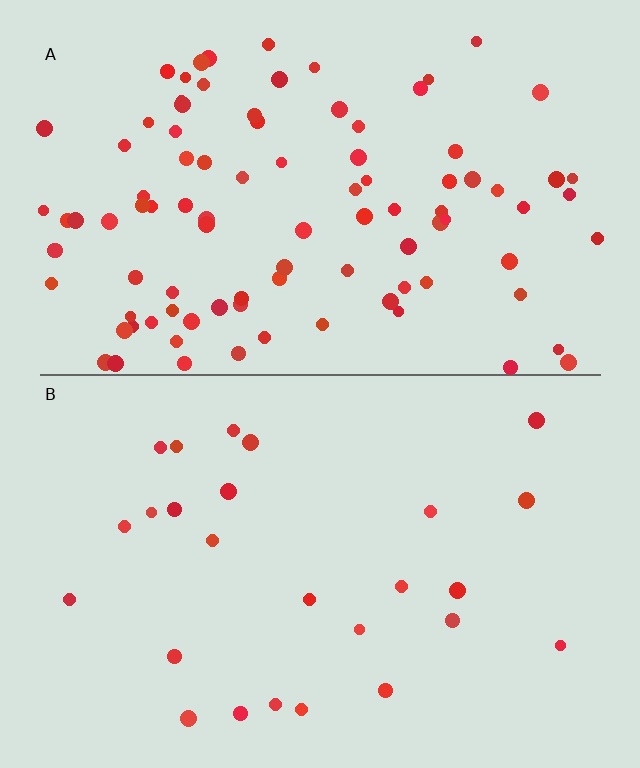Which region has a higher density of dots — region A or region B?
A (the top).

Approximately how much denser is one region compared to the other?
Approximately 3.7× — region A over region B.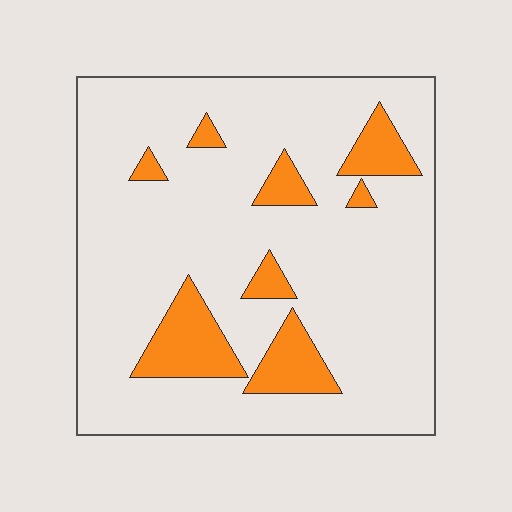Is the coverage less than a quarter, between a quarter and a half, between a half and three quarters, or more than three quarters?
Less than a quarter.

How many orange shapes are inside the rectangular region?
8.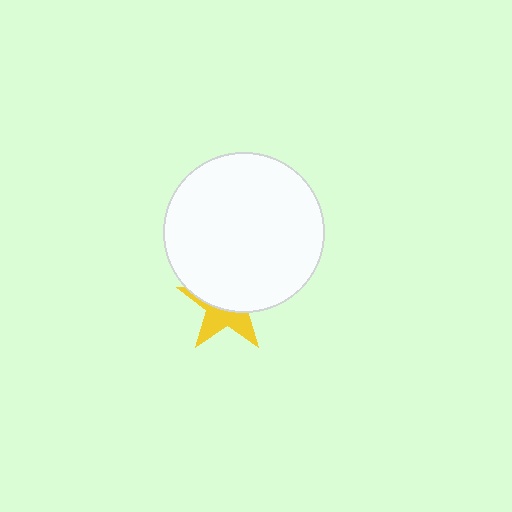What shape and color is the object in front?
The object in front is a white circle.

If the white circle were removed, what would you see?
You would see the complete yellow star.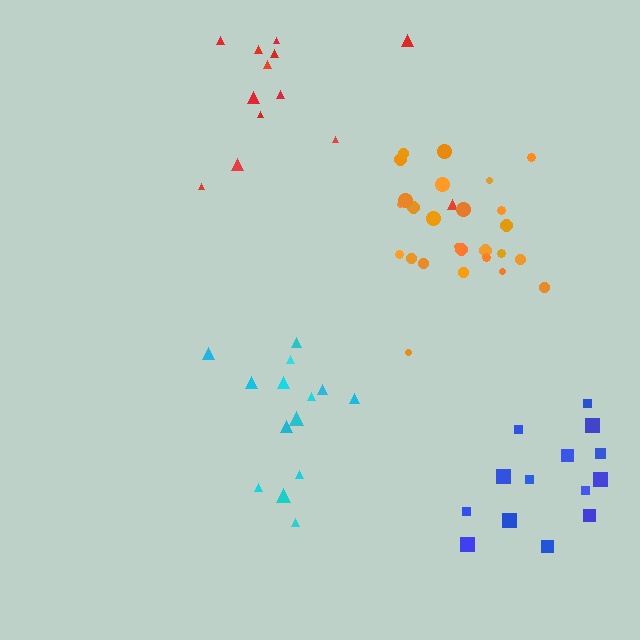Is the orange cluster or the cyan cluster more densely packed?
Orange.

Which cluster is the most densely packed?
Orange.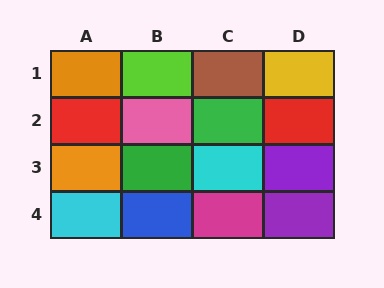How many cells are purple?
2 cells are purple.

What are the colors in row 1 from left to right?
Orange, lime, brown, yellow.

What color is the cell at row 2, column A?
Red.